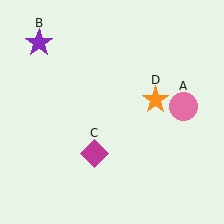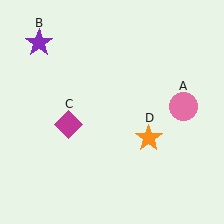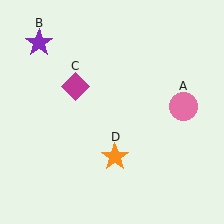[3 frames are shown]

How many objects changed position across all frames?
2 objects changed position: magenta diamond (object C), orange star (object D).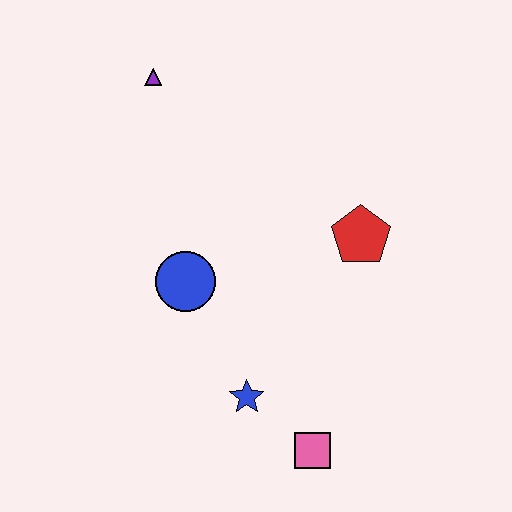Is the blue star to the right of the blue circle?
Yes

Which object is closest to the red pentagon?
The blue circle is closest to the red pentagon.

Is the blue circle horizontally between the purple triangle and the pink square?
Yes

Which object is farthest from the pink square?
The purple triangle is farthest from the pink square.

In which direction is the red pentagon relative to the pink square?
The red pentagon is above the pink square.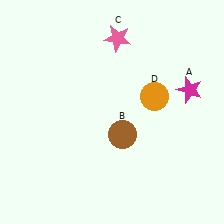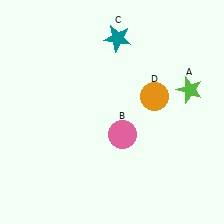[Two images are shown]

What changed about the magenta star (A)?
In Image 1, A is magenta. In Image 2, it changed to lime.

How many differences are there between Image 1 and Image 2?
There are 3 differences between the two images.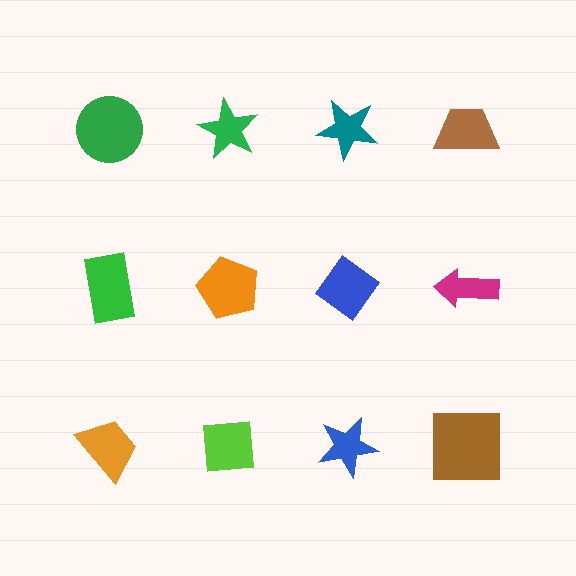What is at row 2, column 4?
A magenta arrow.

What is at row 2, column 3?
A blue diamond.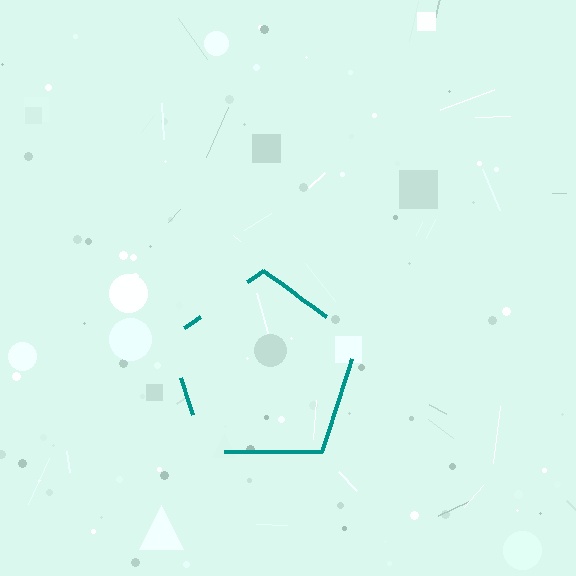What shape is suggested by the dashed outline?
The dashed outline suggests a pentagon.